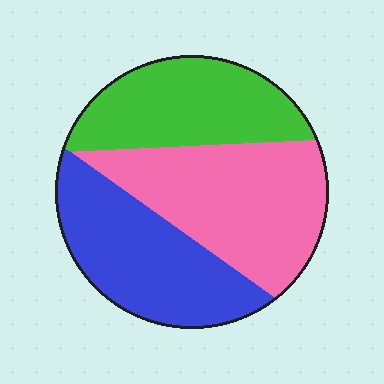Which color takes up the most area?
Pink, at roughly 40%.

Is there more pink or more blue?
Pink.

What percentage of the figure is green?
Green covers 29% of the figure.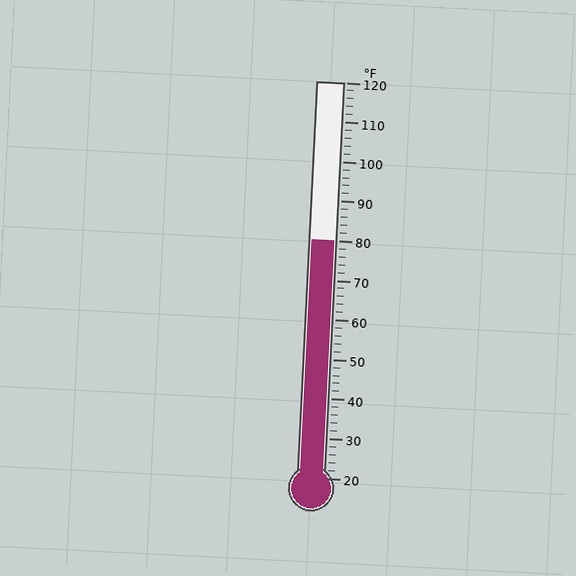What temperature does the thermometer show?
The thermometer shows approximately 80°F.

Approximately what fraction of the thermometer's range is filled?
The thermometer is filled to approximately 60% of its range.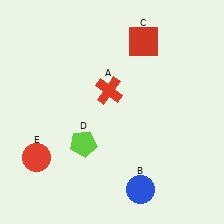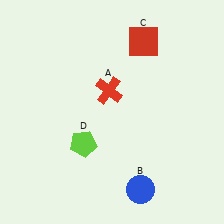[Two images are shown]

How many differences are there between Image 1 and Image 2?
There is 1 difference between the two images.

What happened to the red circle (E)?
The red circle (E) was removed in Image 2. It was in the bottom-left area of Image 1.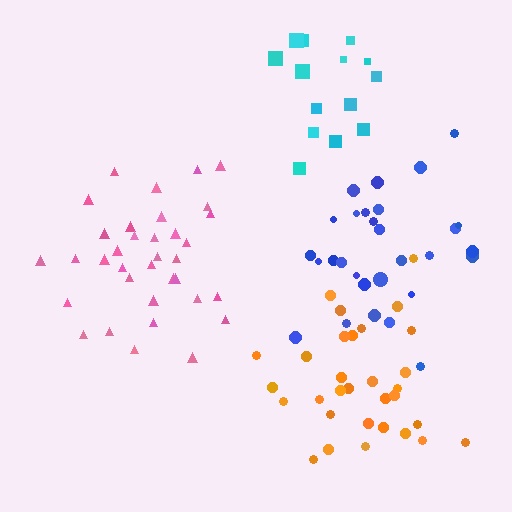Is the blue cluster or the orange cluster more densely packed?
Orange.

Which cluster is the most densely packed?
Orange.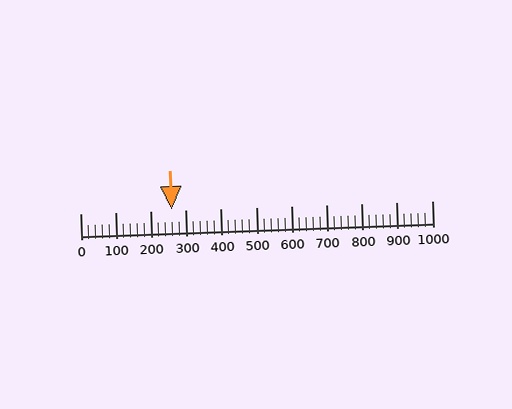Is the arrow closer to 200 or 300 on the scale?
The arrow is closer to 300.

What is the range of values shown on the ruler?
The ruler shows values from 0 to 1000.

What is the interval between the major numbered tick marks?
The major tick marks are spaced 100 units apart.